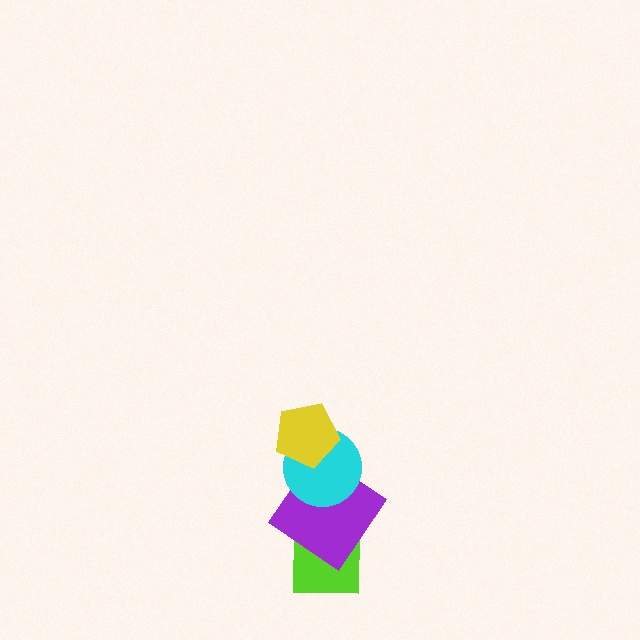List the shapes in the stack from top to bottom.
From top to bottom: the yellow pentagon, the cyan circle, the purple diamond, the lime square.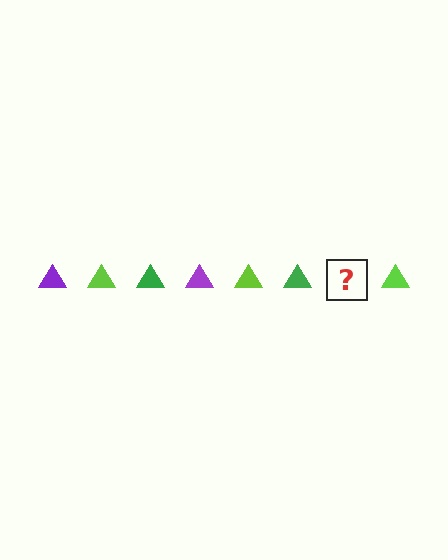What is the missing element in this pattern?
The missing element is a purple triangle.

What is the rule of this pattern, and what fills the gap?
The rule is that the pattern cycles through purple, lime, green triangles. The gap should be filled with a purple triangle.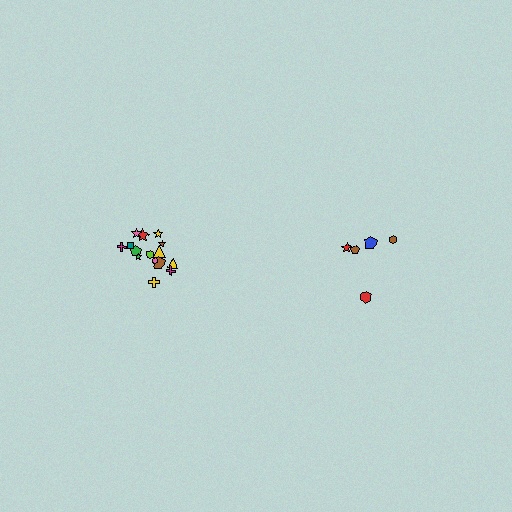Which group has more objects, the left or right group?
The left group.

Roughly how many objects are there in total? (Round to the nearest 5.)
Roughly 20 objects in total.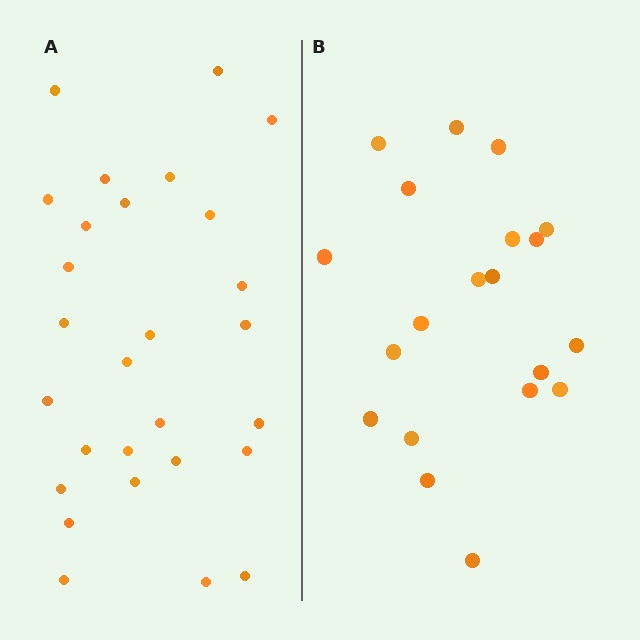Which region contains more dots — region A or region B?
Region A (the left region) has more dots.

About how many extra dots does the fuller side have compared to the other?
Region A has roughly 8 or so more dots than region B.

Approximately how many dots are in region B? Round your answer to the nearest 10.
About 20 dots.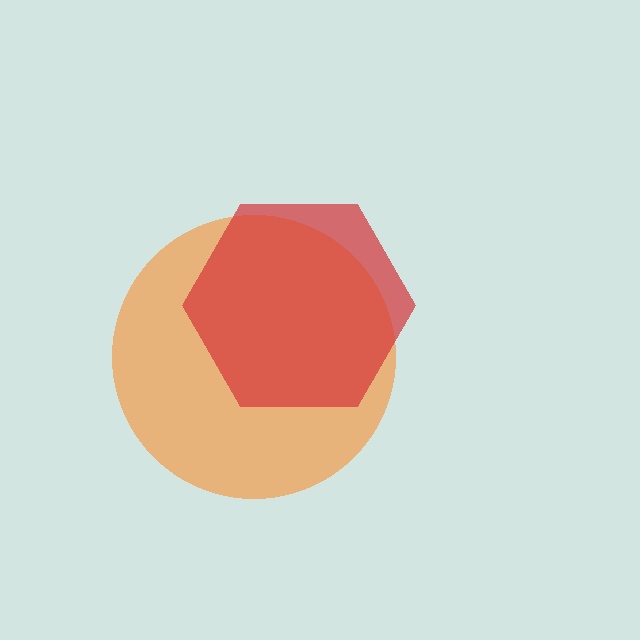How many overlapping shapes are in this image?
There are 2 overlapping shapes in the image.